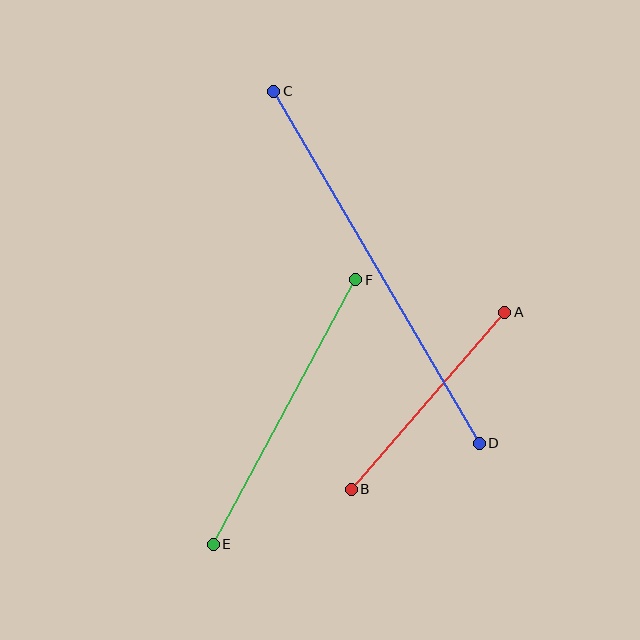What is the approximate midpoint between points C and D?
The midpoint is at approximately (377, 267) pixels.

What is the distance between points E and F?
The distance is approximately 300 pixels.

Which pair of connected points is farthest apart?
Points C and D are farthest apart.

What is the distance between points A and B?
The distance is approximately 234 pixels.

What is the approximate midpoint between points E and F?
The midpoint is at approximately (285, 412) pixels.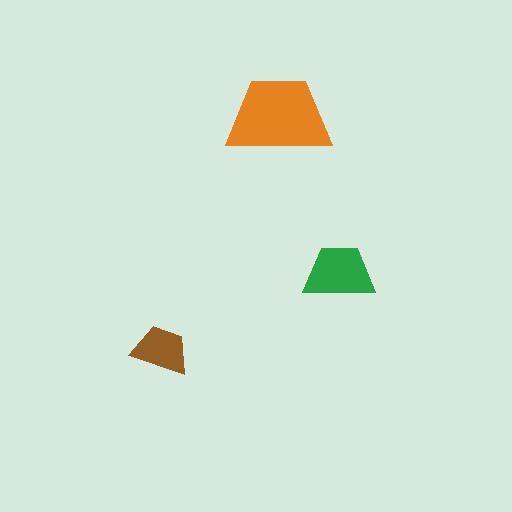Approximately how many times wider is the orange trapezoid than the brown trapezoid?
About 2 times wider.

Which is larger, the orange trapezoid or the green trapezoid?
The orange one.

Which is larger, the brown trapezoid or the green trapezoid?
The green one.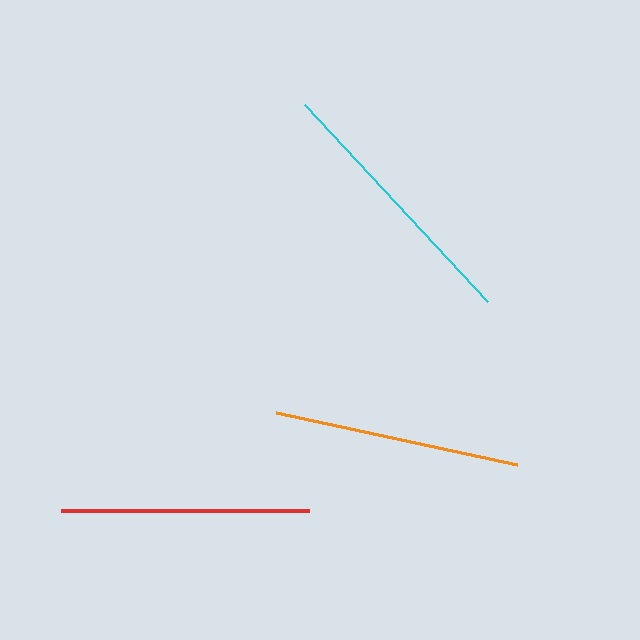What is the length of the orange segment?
The orange segment is approximately 246 pixels long.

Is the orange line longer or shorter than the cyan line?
The cyan line is longer than the orange line.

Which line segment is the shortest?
The orange line is the shortest at approximately 246 pixels.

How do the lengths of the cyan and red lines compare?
The cyan and red lines are approximately the same length.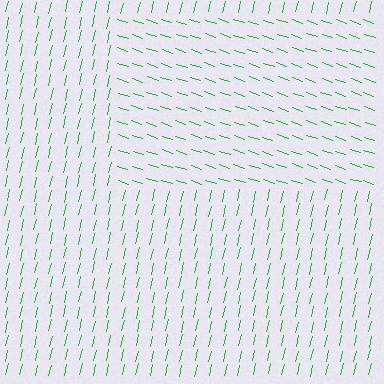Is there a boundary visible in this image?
Yes, there is a texture boundary formed by a change in line orientation.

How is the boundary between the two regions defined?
The boundary is defined purely by a change in line orientation (approximately 84 degrees difference). All lines are the same color and thickness.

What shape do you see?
I see a rectangle.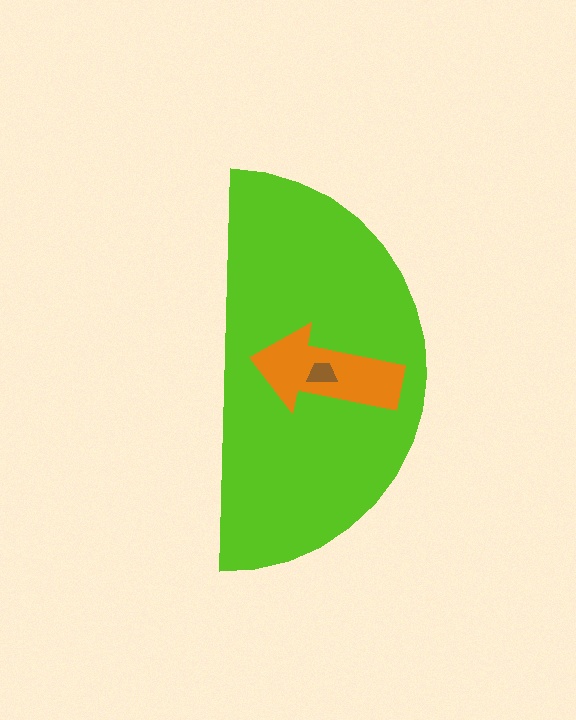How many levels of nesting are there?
3.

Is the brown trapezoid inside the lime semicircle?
Yes.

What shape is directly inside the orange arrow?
The brown trapezoid.